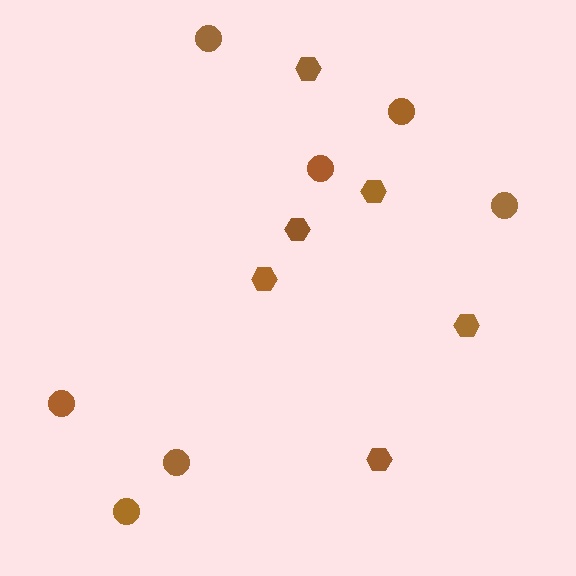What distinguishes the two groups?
There are 2 groups: one group of circles (7) and one group of hexagons (6).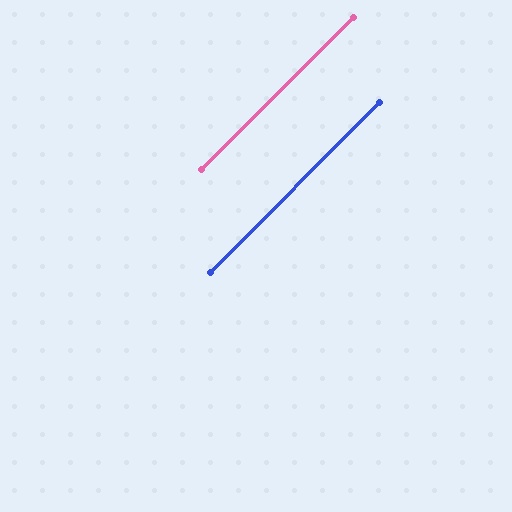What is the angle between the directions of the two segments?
Approximately 0 degrees.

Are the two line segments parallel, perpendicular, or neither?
Parallel — their directions differ by only 0.1°.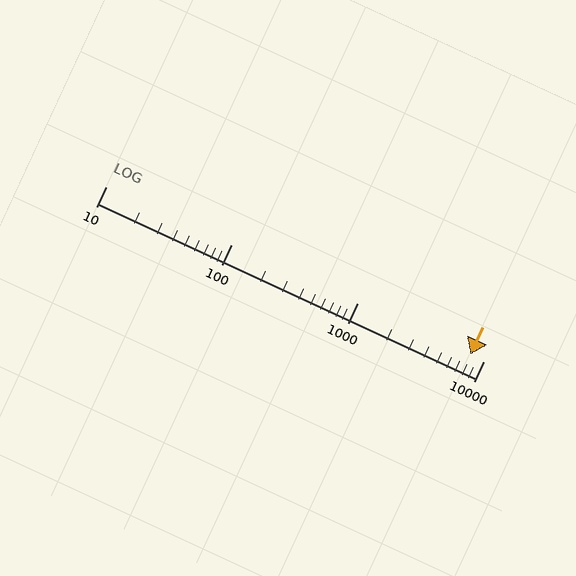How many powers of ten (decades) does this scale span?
The scale spans 3 decades, from 10 to 10000.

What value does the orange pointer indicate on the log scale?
The pointer indicates approximately 7800.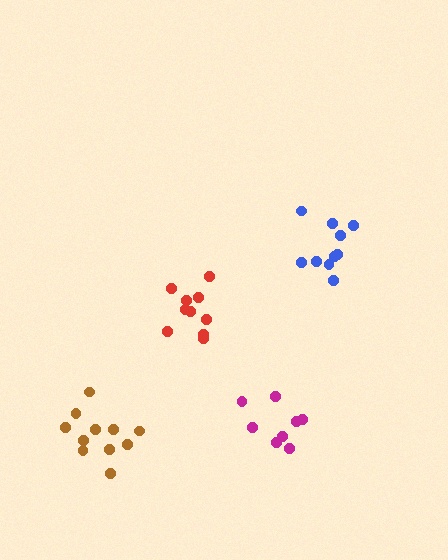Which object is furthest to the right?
The blue cluster is rightmost.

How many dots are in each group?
Group 1: 10 dots, Group 2: 10 dots, Group 3: 8 dots, Group 4: 11 dots (39 total).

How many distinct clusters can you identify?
There are 4 distinct clusters.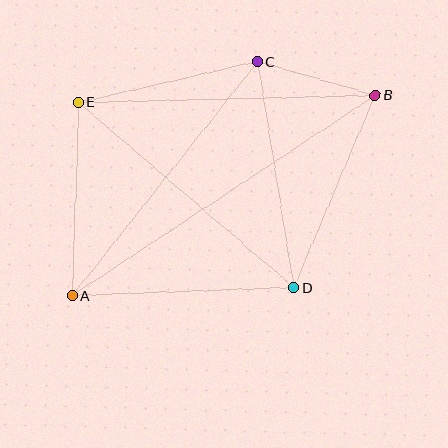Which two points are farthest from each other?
Points A and B are farthest from each other.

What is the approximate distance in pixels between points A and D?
The distance between A and D is approximately 222 pixels.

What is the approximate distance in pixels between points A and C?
The distance between A and C is approximately 298 pixels.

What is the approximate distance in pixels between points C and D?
The distance between C and D is approximately 229 pixels.